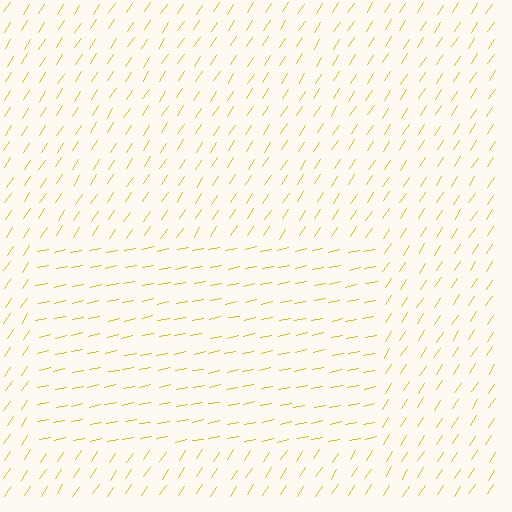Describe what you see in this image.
The image is filled with small yellow line segments. A rectangle region in the image has lines oriented differently from the surrounding lines, creating a visible texture boundary.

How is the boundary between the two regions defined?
The boundary is defined purely by a change in line orientation (approximately 45 degrees difference). All lines are the same color and thickness.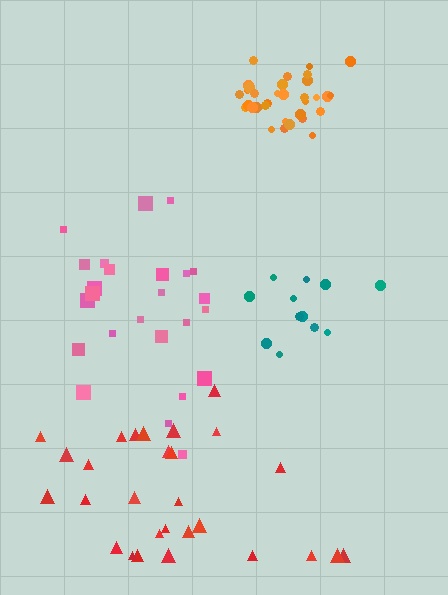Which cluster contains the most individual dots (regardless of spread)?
Orange (33).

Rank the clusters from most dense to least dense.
orange, teal, pink, red.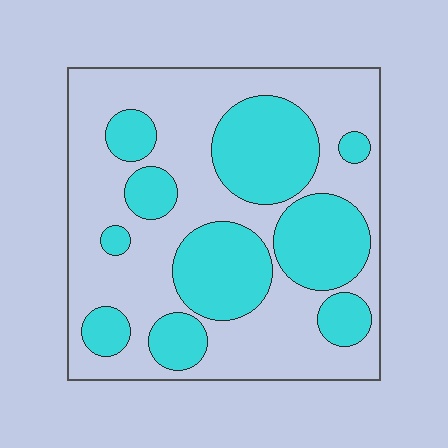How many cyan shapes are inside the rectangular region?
10.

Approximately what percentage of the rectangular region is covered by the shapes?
Approximately 40%.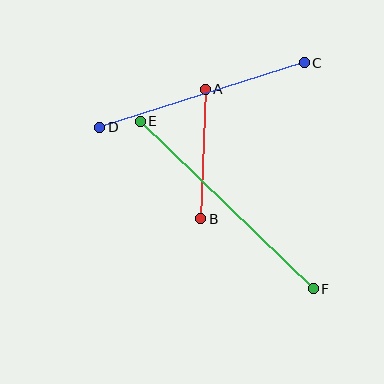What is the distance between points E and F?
The distance is approximately 240 pixels.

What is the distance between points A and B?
The distance is approximately 130 pixels.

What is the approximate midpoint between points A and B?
The midpoint is at approximately (203, 154) pixels.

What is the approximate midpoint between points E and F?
The midpoint is at approximately (227, 205) pixels.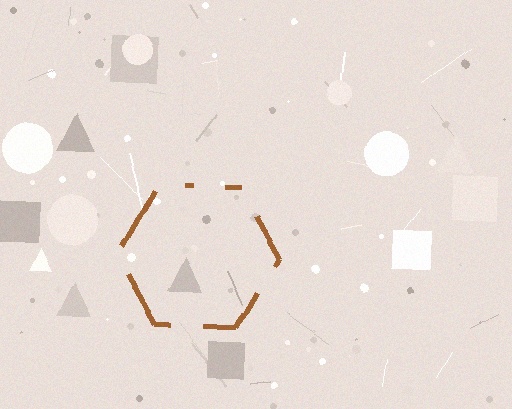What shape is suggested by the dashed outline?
The dashed outline suggests a hexagon.